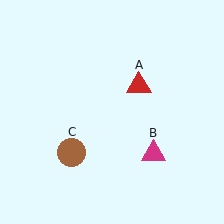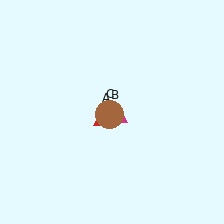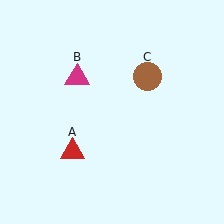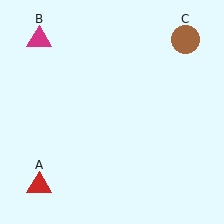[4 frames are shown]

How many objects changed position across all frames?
3 objects changed position: red triangle (object A), magenta triangle (object B), brown circle (object C).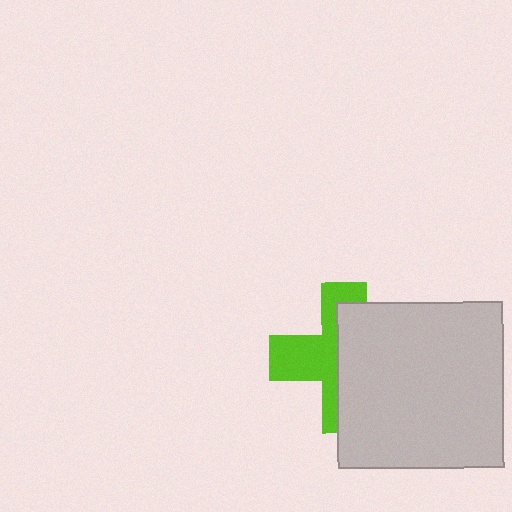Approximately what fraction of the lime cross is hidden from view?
Roughly 56% of the lime cross is hidden behind the light gray square.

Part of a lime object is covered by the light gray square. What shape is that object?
It is a cross.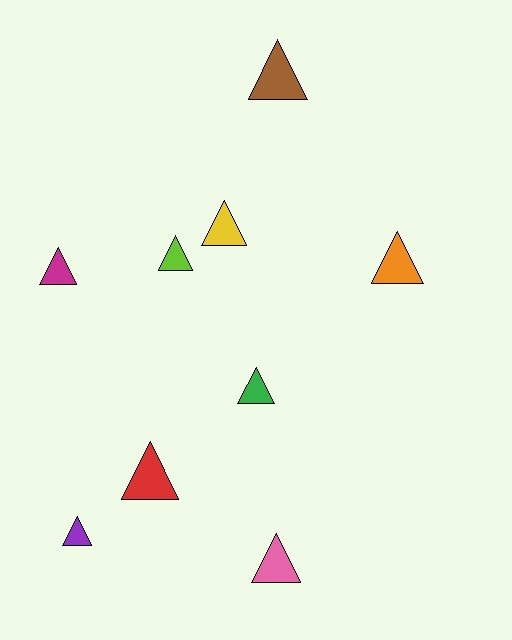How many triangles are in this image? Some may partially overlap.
There are 9 triangles.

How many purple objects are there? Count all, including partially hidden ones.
There is 1 purple object.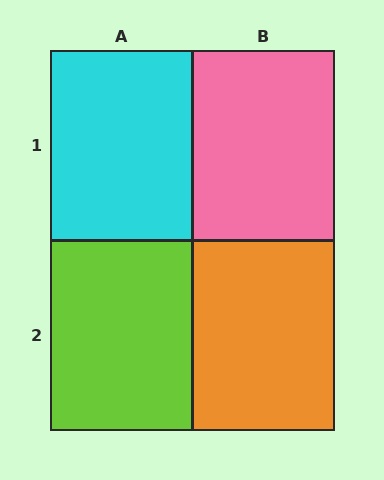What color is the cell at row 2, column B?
Orange.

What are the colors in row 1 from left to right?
Cyan, pink.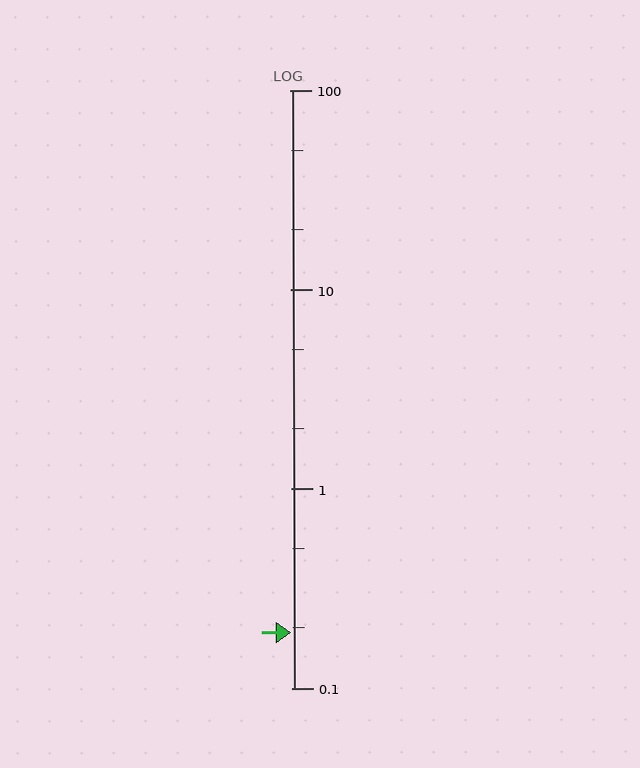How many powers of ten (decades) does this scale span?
The scale spans 3 decades, from 0.1 to 100.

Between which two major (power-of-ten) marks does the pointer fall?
The pointer is between 0.1 and 1.